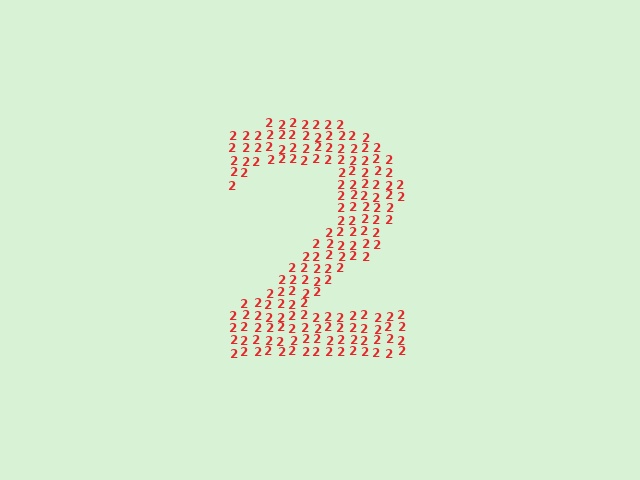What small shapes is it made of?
It is made of small digit 2's.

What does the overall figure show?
The overall figure shows the digit 2.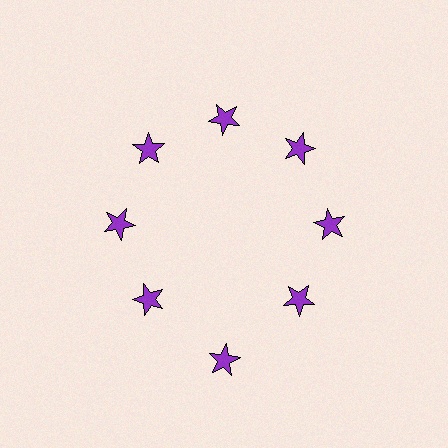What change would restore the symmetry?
The symmetry would be restored by moving it inward, back onto the ring so that all 8 stars sit at equal angles and equal distance from the center.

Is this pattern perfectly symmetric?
No. The 8 purple stars are arranged in a ring, but one element near the 6 o'clock position is pushed outward from the center, breaking the 8-fold rotational symmetry.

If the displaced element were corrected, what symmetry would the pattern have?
It would have 8-fold rotational symmetry — the pattern would map onto itself every 45 degrees.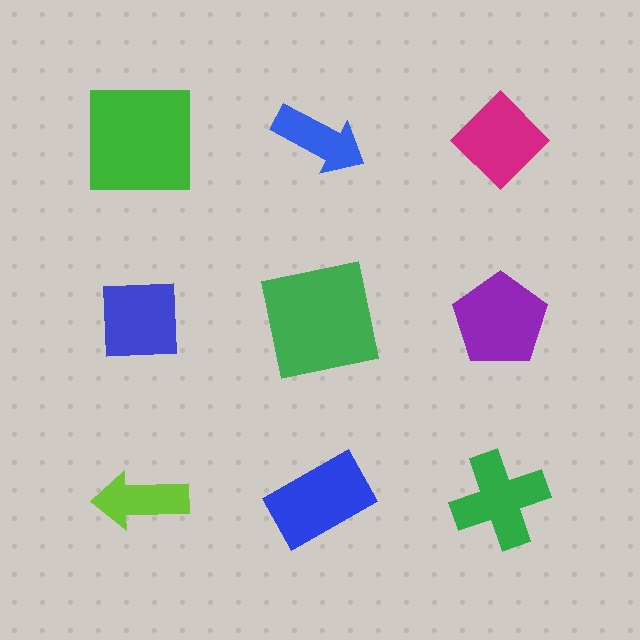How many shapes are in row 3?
3 shapes.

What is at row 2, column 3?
A purple pentagon.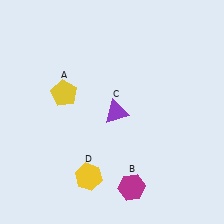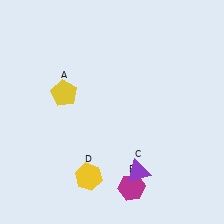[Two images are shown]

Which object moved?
The purple triangle (C) moved down.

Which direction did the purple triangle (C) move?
The purple triangle (C) moved down.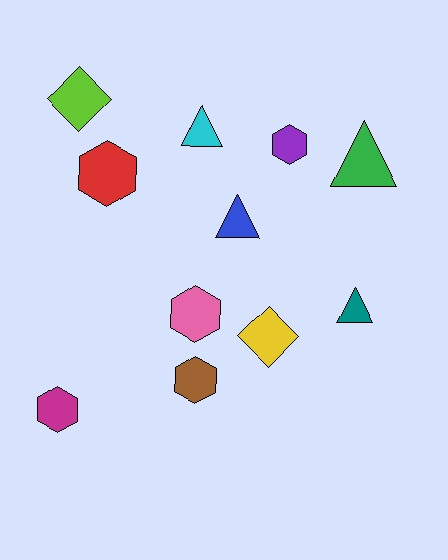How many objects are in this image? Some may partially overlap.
There are 11 objects.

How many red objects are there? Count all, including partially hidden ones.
There is 1 red object.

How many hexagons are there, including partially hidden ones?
There are 5 hexagons.